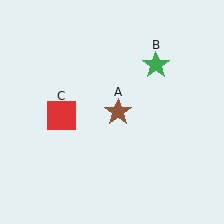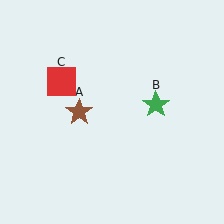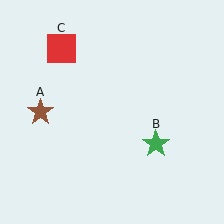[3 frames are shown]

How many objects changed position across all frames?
3 objects changed position: brown star (object A), green star (object B), red square (object C).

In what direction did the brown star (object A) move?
The brown star (object A) moved left.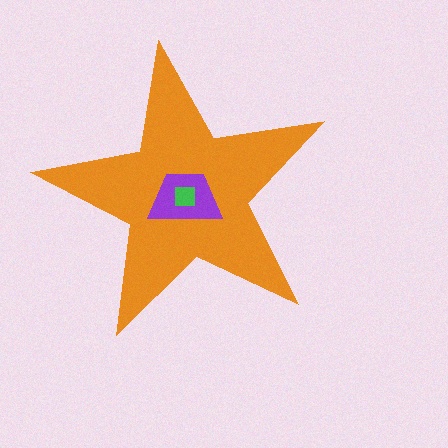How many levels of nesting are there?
3.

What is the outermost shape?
The orange star.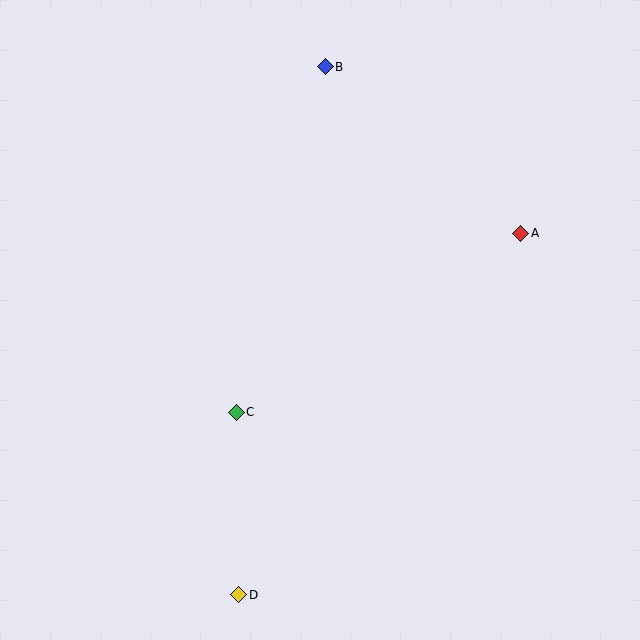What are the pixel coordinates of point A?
Point A is at (521, 233).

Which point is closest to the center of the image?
Point C at (236, 412) is closest to the center.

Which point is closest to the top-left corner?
Point B is closest to the top-left corner.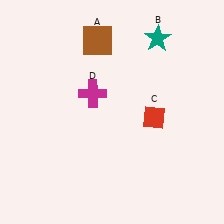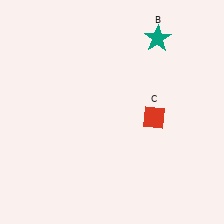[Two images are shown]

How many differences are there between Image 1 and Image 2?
There are 2 differences between the two images.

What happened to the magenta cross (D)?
The magenta cross (D) was removed in Image 2. It was in the top-left area of Image 1.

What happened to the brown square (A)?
The brown square (A) was removed in Image 2. It was in the top-left area of Image 1.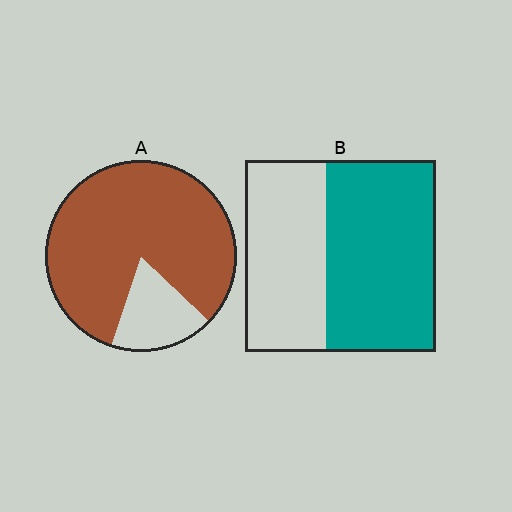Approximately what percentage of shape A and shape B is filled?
A is approximately 80% and B is approximately 60%.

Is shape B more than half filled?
Yes.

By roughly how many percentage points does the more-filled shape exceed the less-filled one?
By roughly 25 percentage points (A over B).